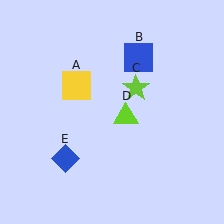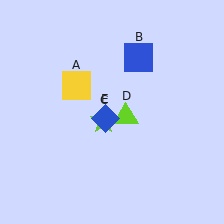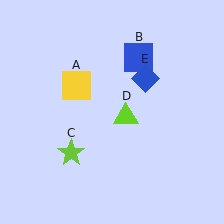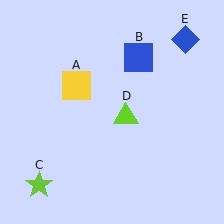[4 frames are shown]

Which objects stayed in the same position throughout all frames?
Yellow square (object A) and blue square (object B) and lime triangle (object D) remained stationary.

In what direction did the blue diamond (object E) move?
The blue diamond (object E) moved up and to the right.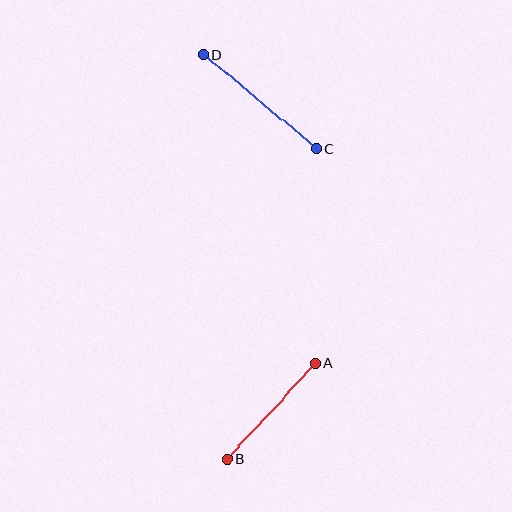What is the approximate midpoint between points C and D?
The midpoint is at approximately (260, 102) pixels.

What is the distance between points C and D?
The distance is approximately 147 pixels.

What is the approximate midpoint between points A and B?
The midpoint is at approximately (271, 411) pixels.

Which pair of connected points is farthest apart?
Points C and D are farthest apart.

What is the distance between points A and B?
The distance is approximately 131 pixels.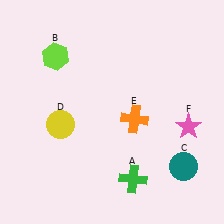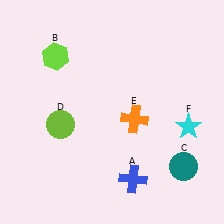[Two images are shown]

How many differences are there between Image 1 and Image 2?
There are 3 differences between the two images.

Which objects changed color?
A changed from green to blue. D changed from yellow to lime. F changed from pink to cyan.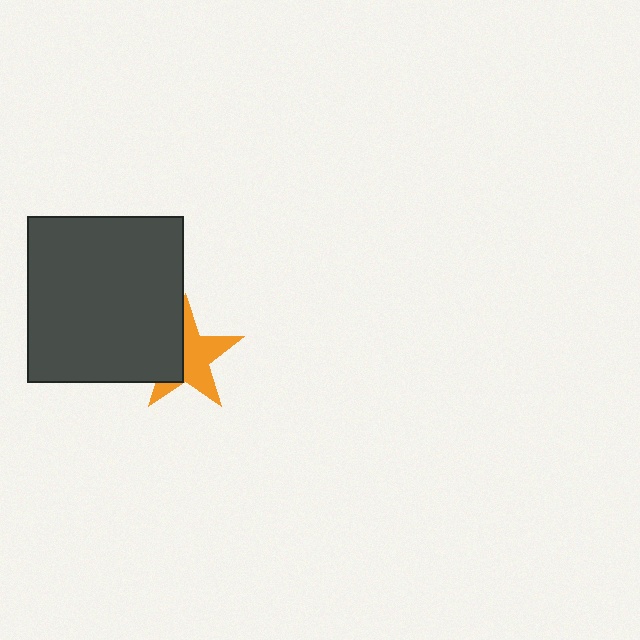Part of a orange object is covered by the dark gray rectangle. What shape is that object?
It is a star.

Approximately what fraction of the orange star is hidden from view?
Roughly 40% of the orange star is hidden behind the dark gray rectangle.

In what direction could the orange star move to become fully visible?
The orange star could move right. That would shift it out from behind the dark gray rectangle entirely.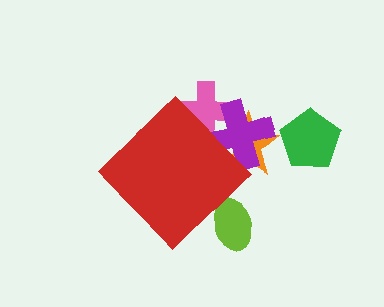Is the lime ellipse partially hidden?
Yes, the lime ellipse is partially hidden behind the red diamond.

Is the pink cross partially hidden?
Yes, the pink cross is partially hidden behind the red diamond.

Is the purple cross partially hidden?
Yes, the purple cross is partially hidden behind the red diamond.